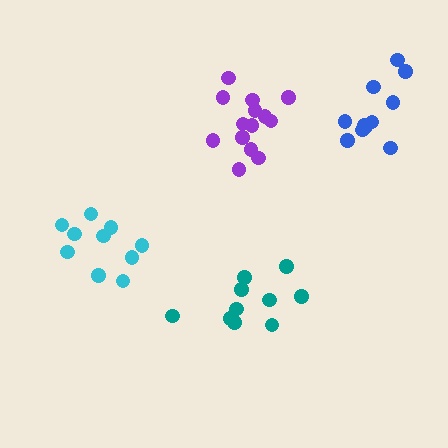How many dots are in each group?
Group 1: 14 dots, Group 2: 11 dots, Group 3: 10 dots, Group 4: 10 dots (45 total).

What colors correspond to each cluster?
The clusters are colored: purple, blue, teal, cyan.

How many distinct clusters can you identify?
There are 4 distinct clusters.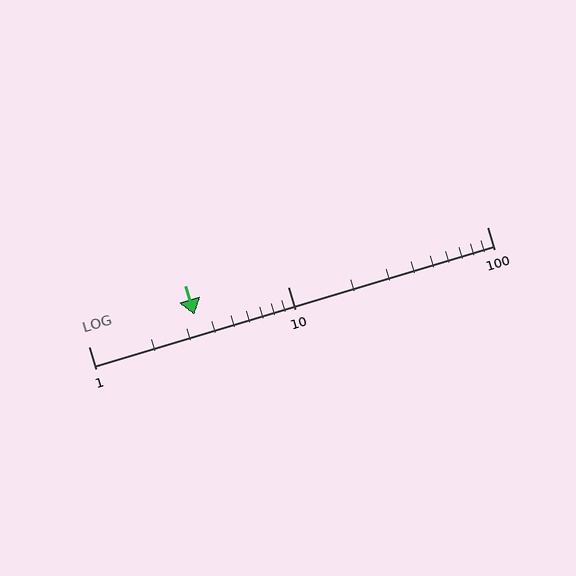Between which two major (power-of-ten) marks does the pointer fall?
The pointer is between 1 and 10.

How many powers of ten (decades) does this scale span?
The scale spans 2 decades, from 1 to 100.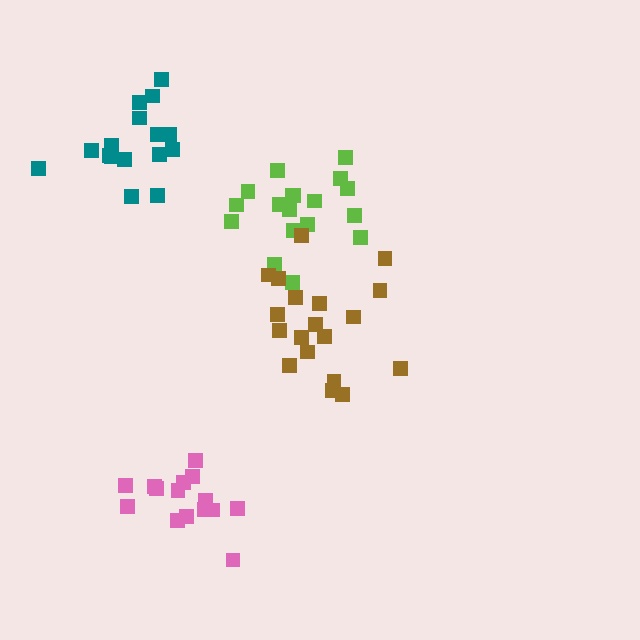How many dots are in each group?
Group 1: 16 dots, Group 2: 19 dots, Group 3: 15 dots, Group 4: 19 dots (69 total).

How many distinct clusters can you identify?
There are 4 distinct clusters.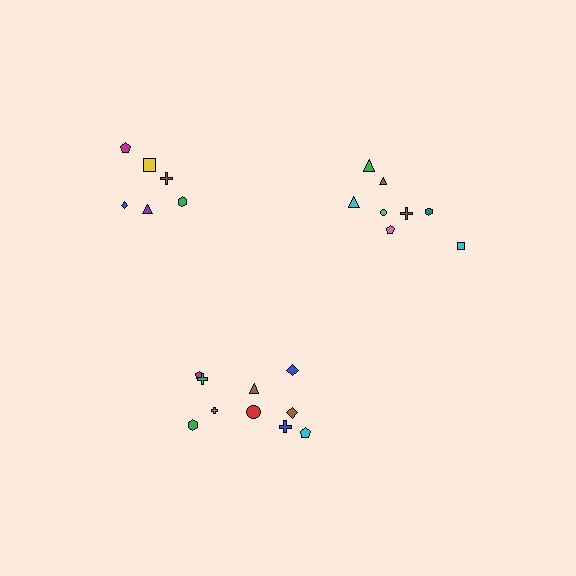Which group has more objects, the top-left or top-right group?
The top-right group.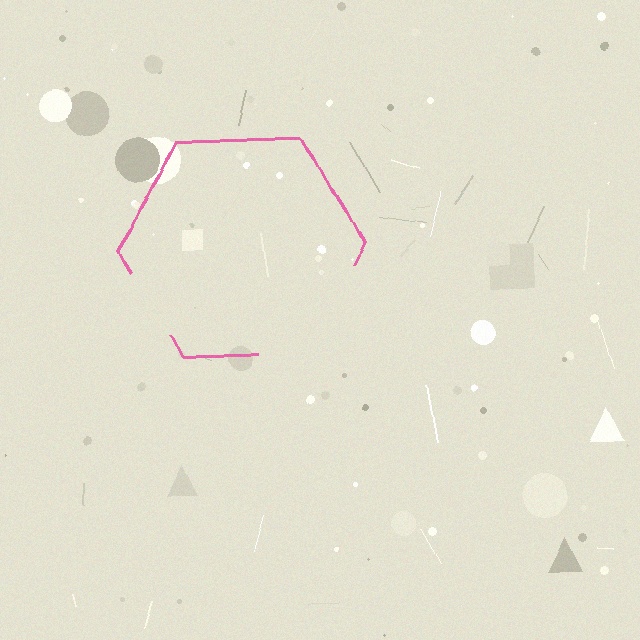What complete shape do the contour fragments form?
The contour fragments form a hexagon.